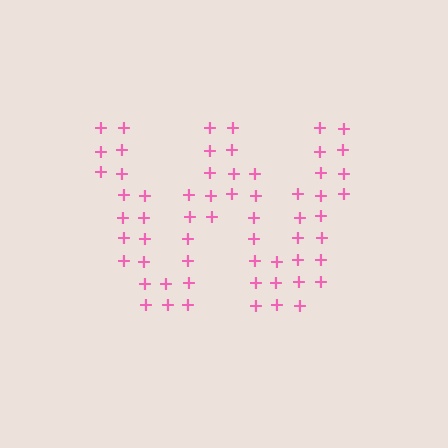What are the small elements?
The small elements are plus signs.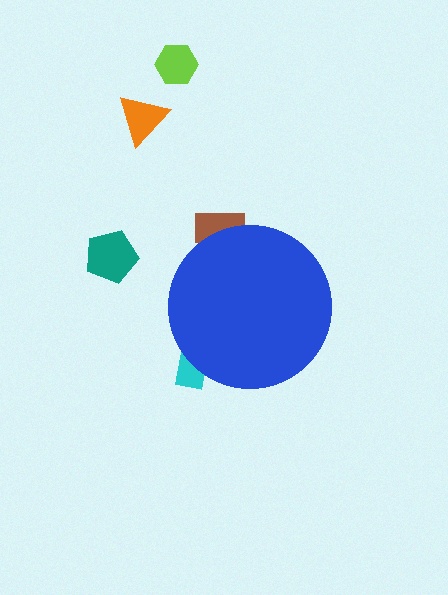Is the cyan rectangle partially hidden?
Yes, the cyan rectangle is partially hidden behind the blue circle.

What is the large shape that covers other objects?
A blue circle.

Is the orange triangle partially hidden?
No, the orange triangle is fully visible.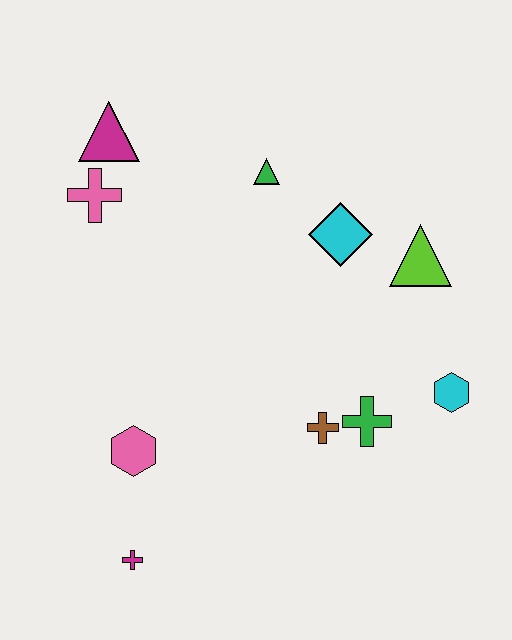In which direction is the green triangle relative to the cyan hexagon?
The green triangle is above the cyan hexagon.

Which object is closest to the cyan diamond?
The lime triangle is closest to the cyan diamond.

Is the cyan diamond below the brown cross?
No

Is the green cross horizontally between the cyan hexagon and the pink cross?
Yes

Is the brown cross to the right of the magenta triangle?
Yes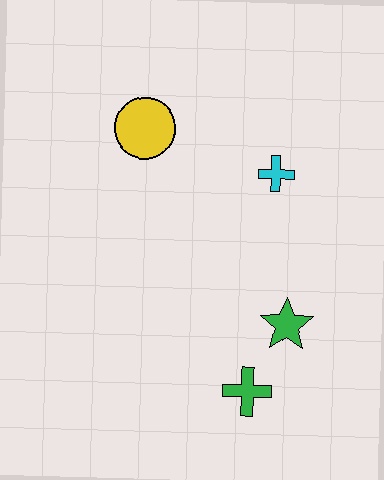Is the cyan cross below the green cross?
No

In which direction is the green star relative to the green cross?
The green star is above the green cross.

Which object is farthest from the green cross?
The yellow circle is farthest from the green cross.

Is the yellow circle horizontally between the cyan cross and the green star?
No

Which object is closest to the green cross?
The green star is closest to the green cross.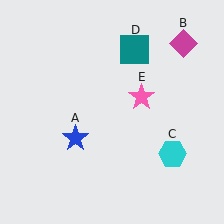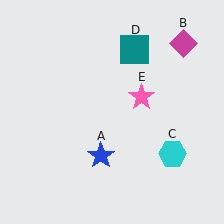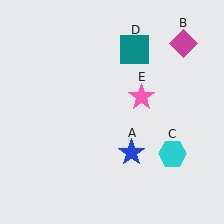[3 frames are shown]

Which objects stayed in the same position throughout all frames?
Magenta diamond (object B) and cyan hexagon (object C) and teal square (object D) and pink star (object E) remained stationary.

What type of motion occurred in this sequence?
The blue star (object A) rotated counterclockwise around the center of the scene.